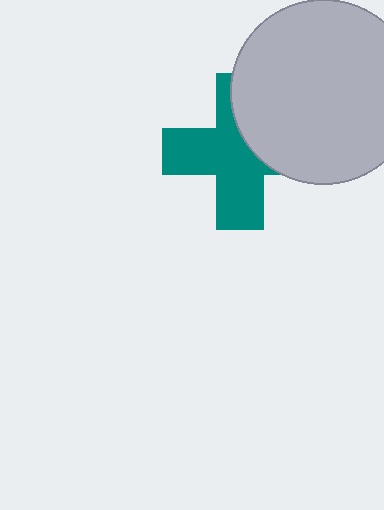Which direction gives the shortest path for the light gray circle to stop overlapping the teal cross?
Moving right gives the shortest separation.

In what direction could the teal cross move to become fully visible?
The teal cross could move left. That would shift it out from behind the light gray circle entirely.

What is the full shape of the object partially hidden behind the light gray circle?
The partially hidden object is a teal cross.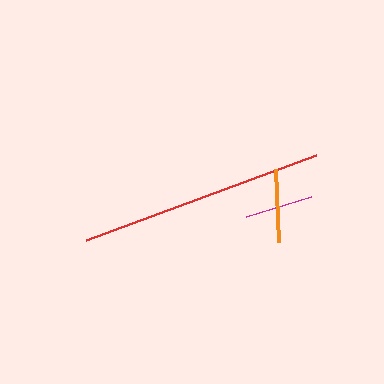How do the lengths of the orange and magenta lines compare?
The orange and magenta lines are approximately the same length.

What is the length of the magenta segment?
The magenta segment is approximately 68 pixels long.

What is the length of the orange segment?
The orange segment is approximately 73 pixels long.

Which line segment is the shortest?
The magenta line is the shortest at approximately 68 pixels.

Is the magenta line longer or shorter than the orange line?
The orange line is longer than the magenta line.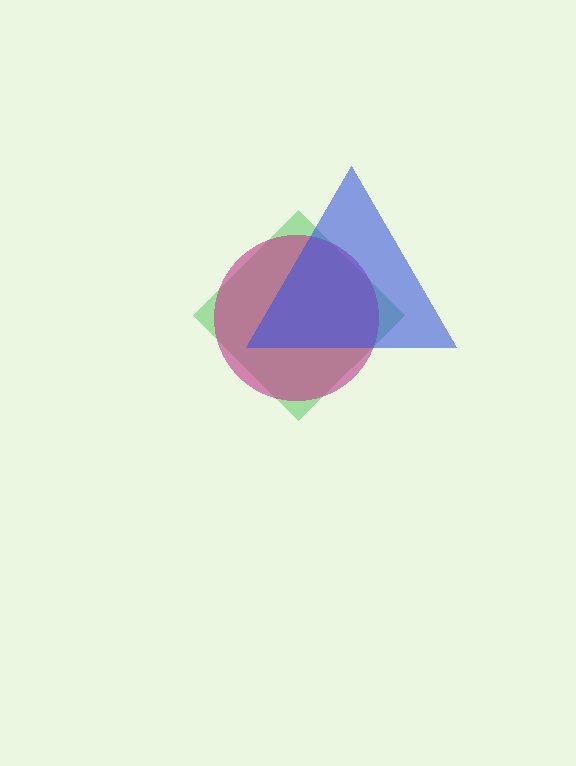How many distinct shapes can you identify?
There are 3 distinct shapes: a green diamond, a magenta circle, a blue triangle.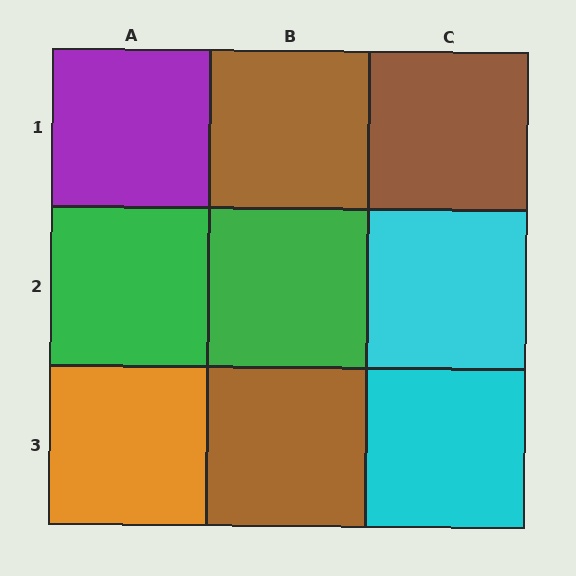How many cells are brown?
3 cells are brown.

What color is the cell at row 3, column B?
Brown.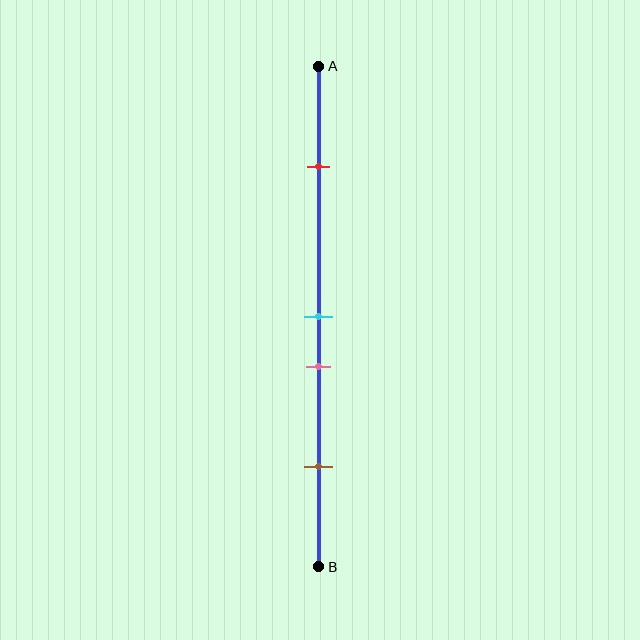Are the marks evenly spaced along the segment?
No, the marks are not evenly spaced.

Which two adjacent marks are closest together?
The cyan and pink marks are the closest adjacent pair.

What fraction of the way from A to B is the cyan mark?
The cyan mark is approximately 50% (0.5) of the way from A to B.